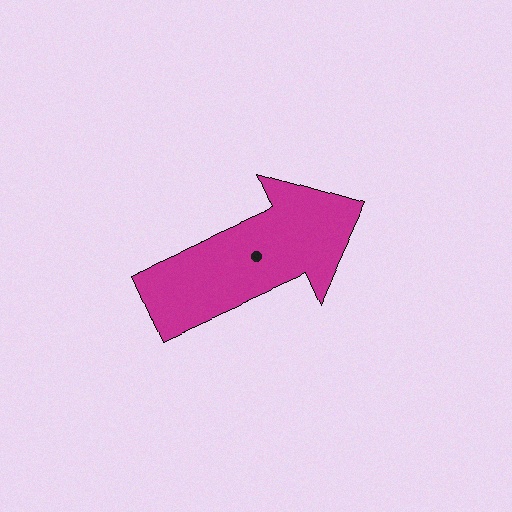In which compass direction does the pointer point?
Northeast.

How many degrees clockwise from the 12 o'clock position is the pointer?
Approximately 66 degrees.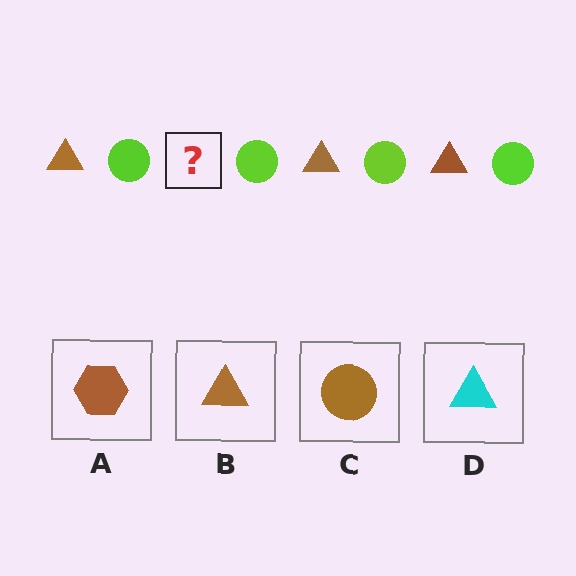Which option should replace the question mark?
Option B.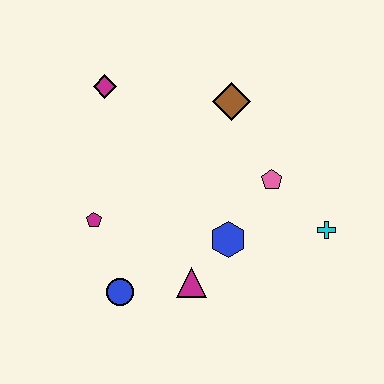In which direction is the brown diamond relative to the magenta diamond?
The brown diamond is to the right of the magenta diamond.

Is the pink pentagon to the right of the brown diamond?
Yes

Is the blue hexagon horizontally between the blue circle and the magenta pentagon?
No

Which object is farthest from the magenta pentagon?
The cyan cross is farthest from the magenta pentagon.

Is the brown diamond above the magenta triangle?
Yes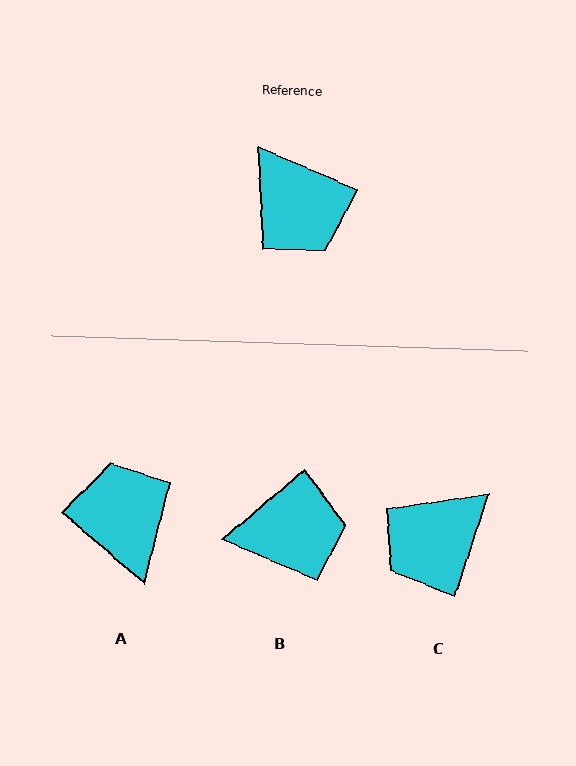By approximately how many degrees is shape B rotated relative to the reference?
Approximately 64 degrees counter-clockwise.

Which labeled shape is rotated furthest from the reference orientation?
A, about 163 degrees away.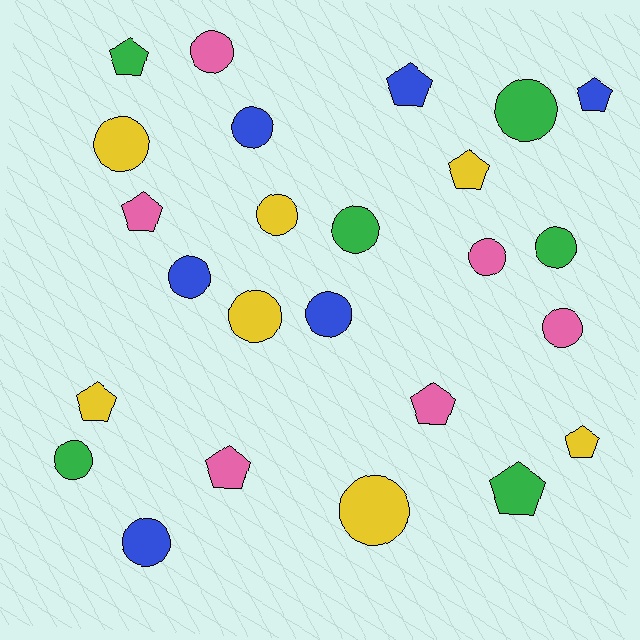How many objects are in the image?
There are 25 objects.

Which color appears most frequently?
Yellow, with 7 objects.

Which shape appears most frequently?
Circle, with 15 objects.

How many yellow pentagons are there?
There are 3 yellow pentagons.